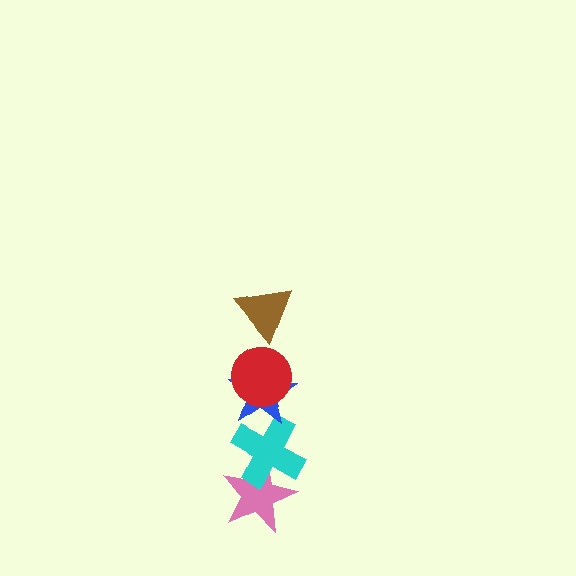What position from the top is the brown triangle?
The brown triangle is 1st from the top.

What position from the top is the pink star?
The pink star is 5th from the top.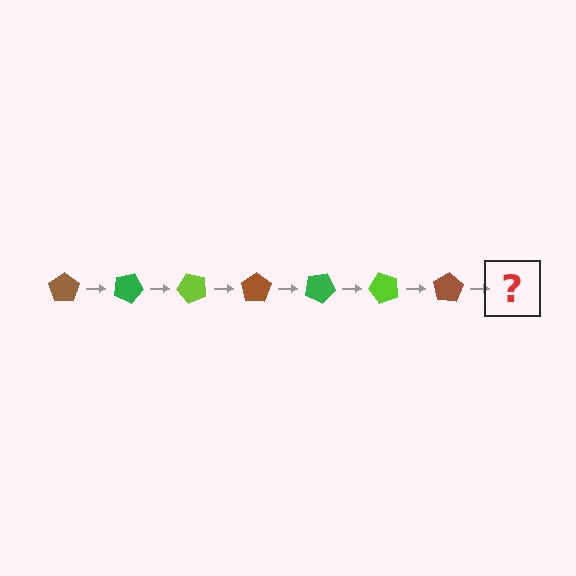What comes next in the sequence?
The next element should be a green pentagon, rotated 175 degrees from the start.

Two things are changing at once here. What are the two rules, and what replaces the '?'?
The two rules are that it rotates 25 degrees each step and the color cycles through brown, green, and lime. The '?' should be a green pentagon, rotated 175 degrees from the start.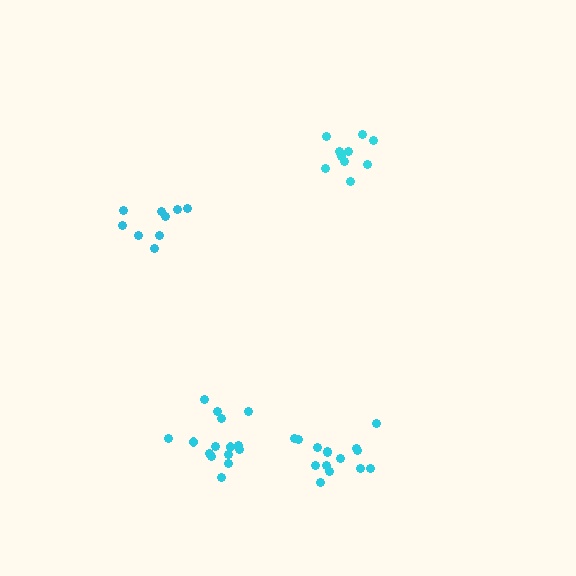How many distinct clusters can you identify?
There are 4 distinct clusters.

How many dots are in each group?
Group 1: 15 dots, Group 2: 9 dots, Group 3: 10 dots, Group 4: 15 dots (49 total).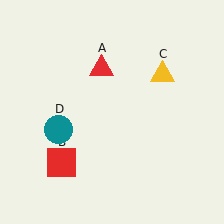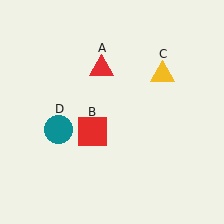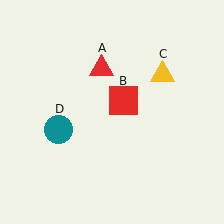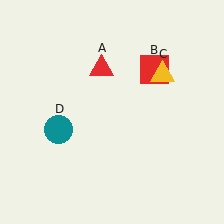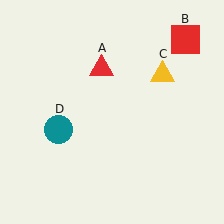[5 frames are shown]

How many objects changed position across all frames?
1 object changed position: red square (object B).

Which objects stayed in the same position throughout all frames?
Red triangle (object A) and yellow triangle (object C) and teal circle (object D) remained stationary.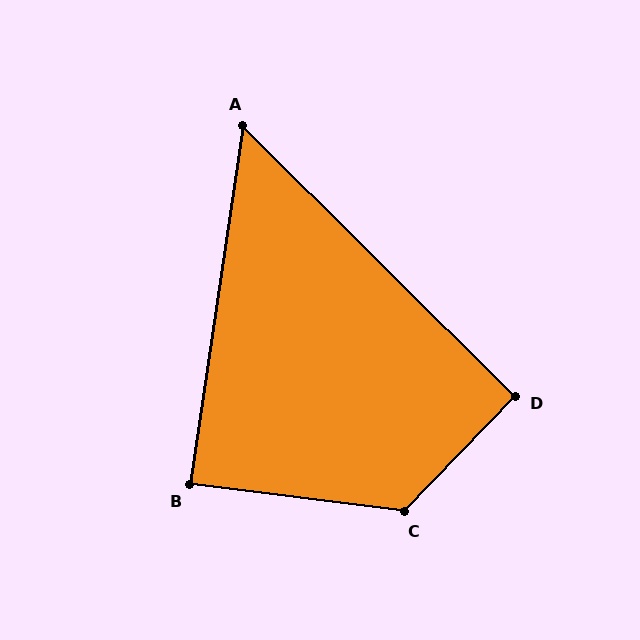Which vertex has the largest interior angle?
C, at approximately 127 degrees.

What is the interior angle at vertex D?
Approximately 91 degrees (approximately right).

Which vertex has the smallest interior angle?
A, at approximately 53 degrees.